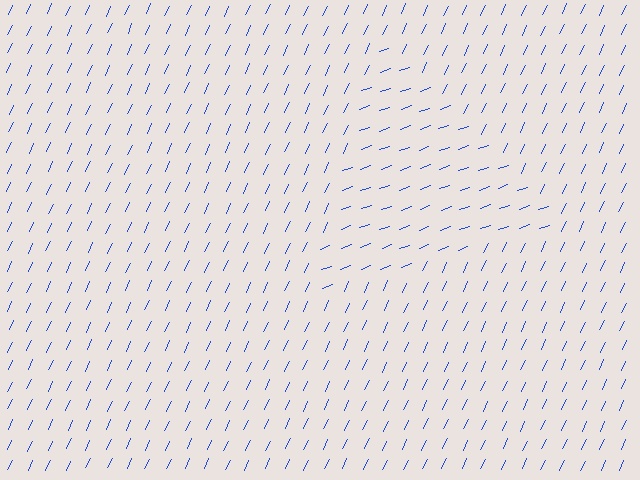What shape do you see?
I see a triangle.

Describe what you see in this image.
The image is filled with small blue line segments. A triangle region in the image has lines oriented differently from the surrounding lines, creating a visible texture boundary.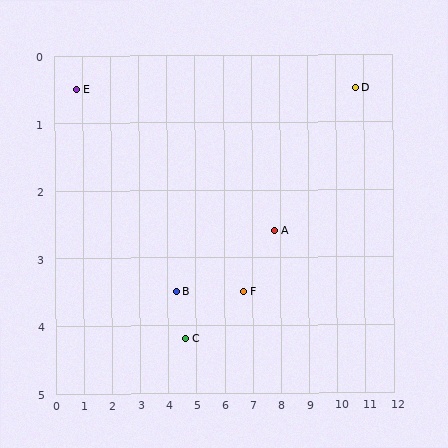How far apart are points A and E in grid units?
Points A and E are about 7.3 grid units apart.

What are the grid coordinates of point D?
Point D is at approximately (10.7, 0.5).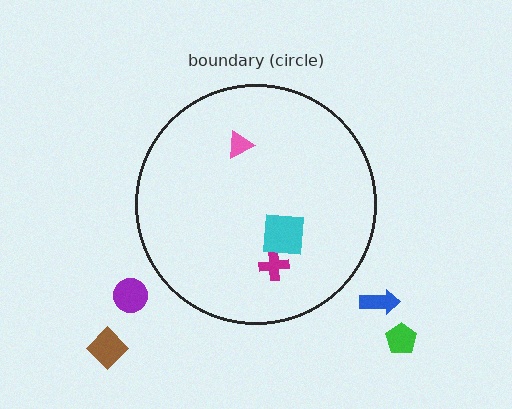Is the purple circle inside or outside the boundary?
Outside.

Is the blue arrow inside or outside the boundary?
Outside.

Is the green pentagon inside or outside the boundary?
Outside.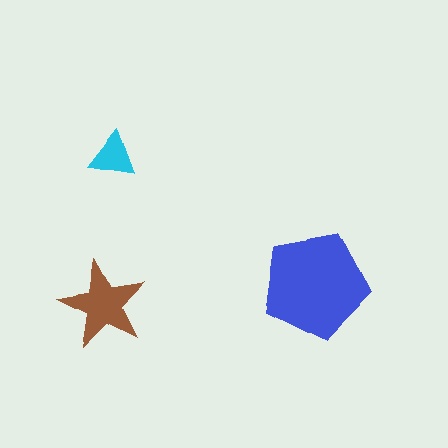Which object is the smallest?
The cyan triangle.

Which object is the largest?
The blue pentagon.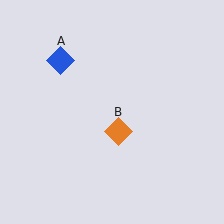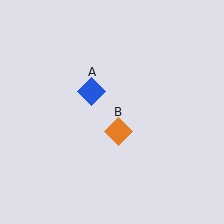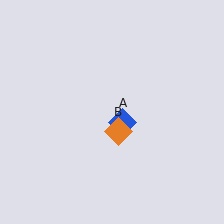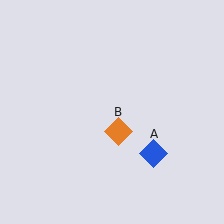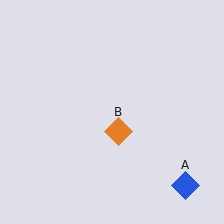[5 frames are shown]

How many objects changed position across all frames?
1 object changed position: blue diamond (object A).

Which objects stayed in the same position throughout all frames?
Orange diamond (object B) remained stationary.